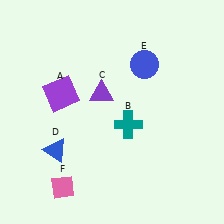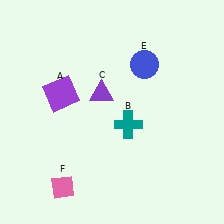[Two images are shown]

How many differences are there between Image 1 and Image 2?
There is 1 difference between the two images.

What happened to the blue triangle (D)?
The blue triangle (D) was removed in Image 2. It was in the bottom-left area of Image 1.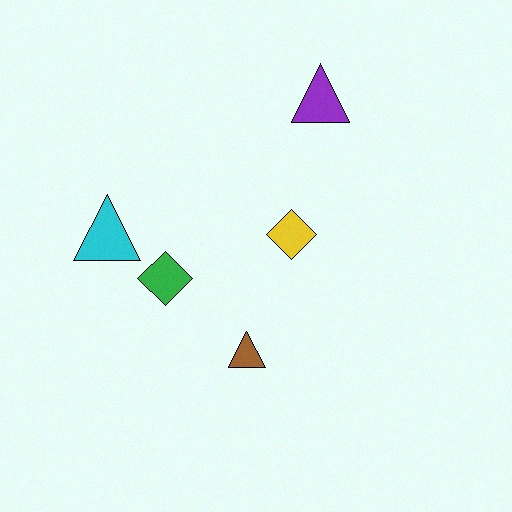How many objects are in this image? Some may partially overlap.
There are 5 objects.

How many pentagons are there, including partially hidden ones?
There are no pentagons.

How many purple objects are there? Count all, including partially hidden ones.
There is 1 purple object.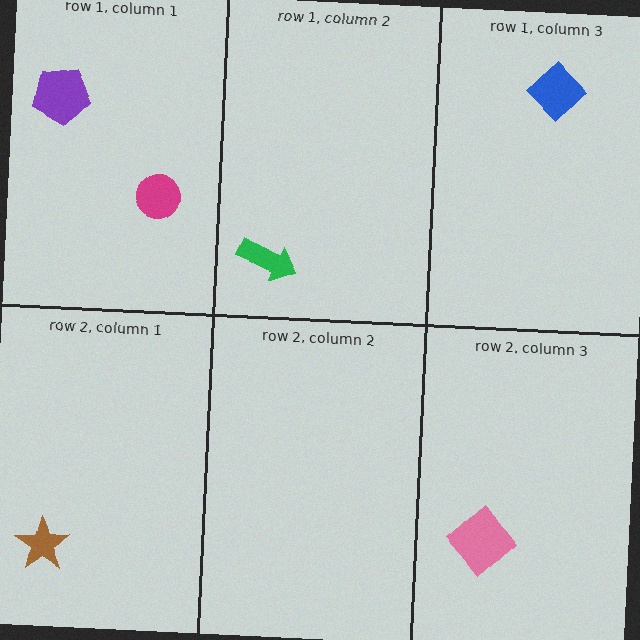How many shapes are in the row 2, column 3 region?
1.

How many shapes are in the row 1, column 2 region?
1.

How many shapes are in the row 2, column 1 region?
1.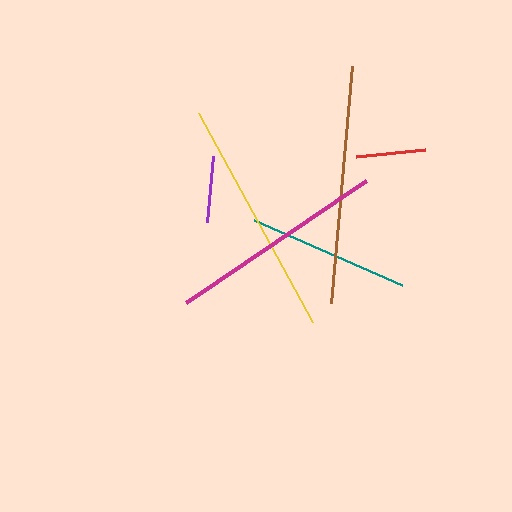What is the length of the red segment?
The red segment is approximately 69 pixels long.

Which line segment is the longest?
The yellow line is the longest at approximately 239 pixels.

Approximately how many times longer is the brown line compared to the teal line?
The brown line is approximately 1.5 times the length of the teal line.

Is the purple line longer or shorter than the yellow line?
The yellow line is longer than the purple line.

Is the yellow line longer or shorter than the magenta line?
The yellow line is longer than the magenta line.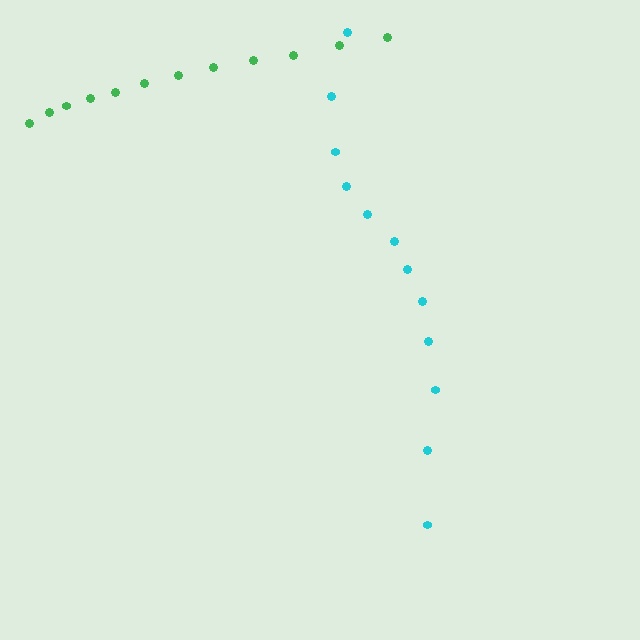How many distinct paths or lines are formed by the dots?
There are 2 distinct paths.